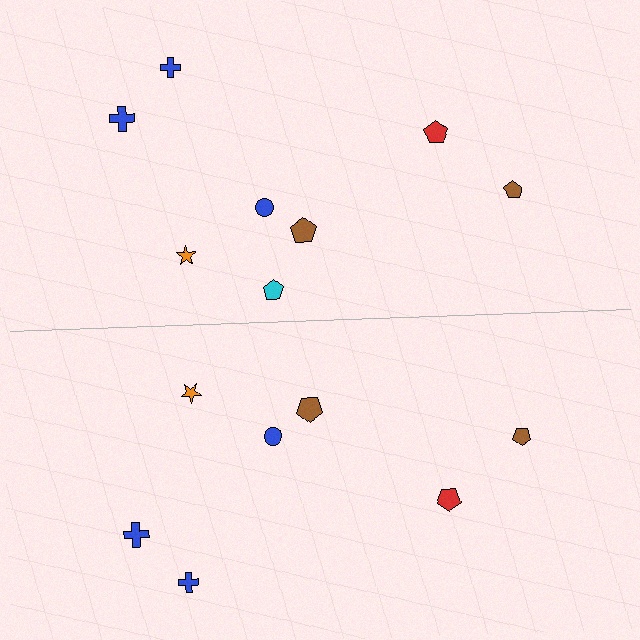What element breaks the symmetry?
A cyan pentagon is missing from the bottom side.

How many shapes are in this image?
There are 15 shapes in this image.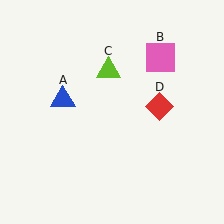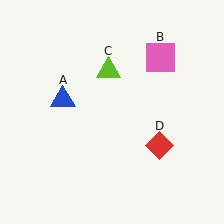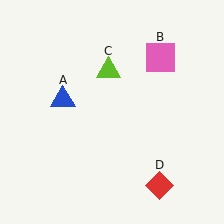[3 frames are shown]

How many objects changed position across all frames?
1 object changed position: red diamond (object D).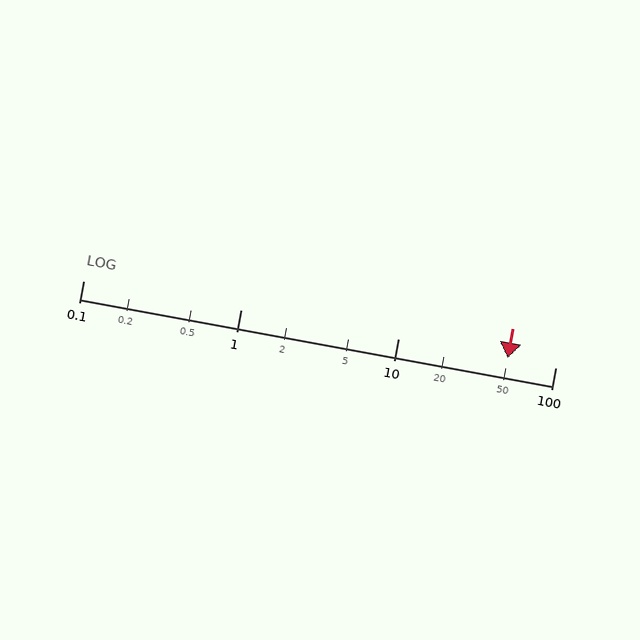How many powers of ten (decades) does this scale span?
The scale spans 3 decades, from 0.1 to 100.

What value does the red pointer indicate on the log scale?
The pointer indicates approximately 50.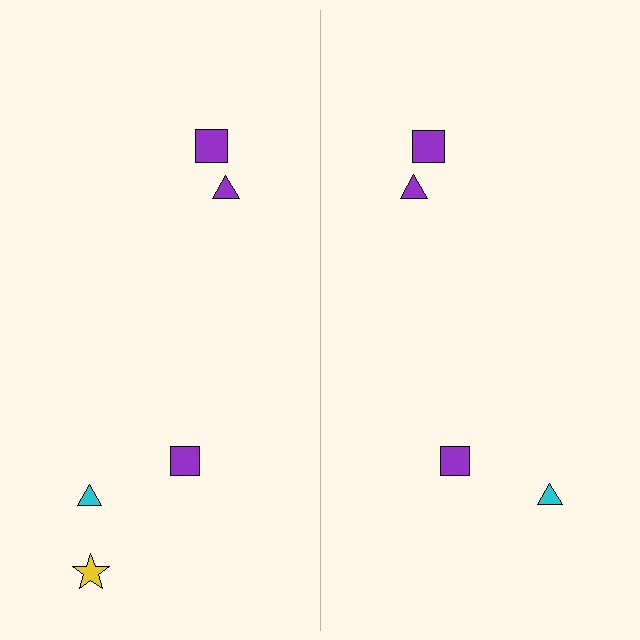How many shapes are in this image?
There are 9 shapes in this image.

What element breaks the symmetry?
A yellow star is missing from the right side.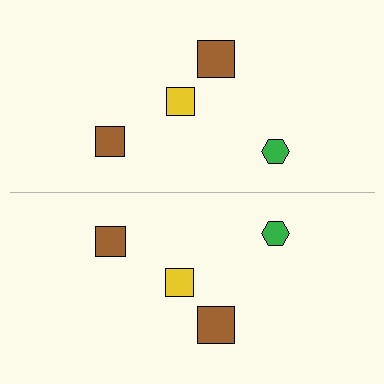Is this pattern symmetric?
Yes, this pattern has bilateral (reflection) symmetry.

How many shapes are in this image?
There are 8 shapes in this image.